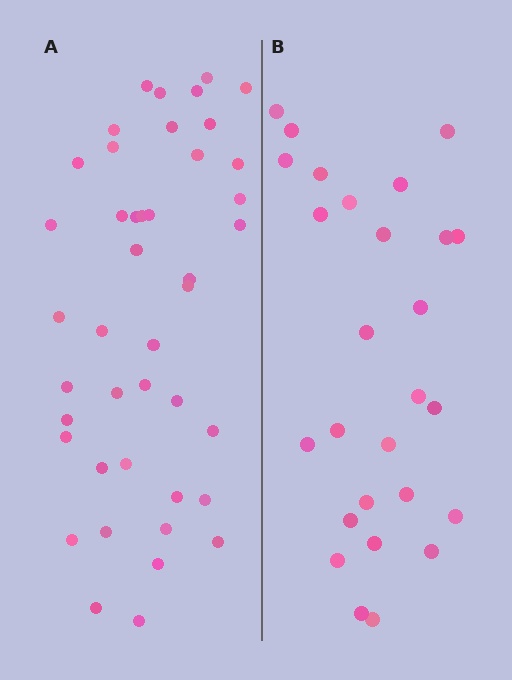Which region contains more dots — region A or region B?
Region A (the left region) has more dots.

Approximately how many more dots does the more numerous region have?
Region A has approximately 15 more dots than region B.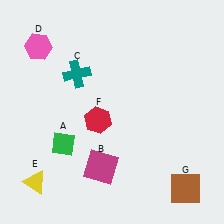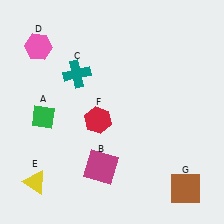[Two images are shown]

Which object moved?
The green diamond (A) moved up.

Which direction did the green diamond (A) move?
The green diamond (A) moved up.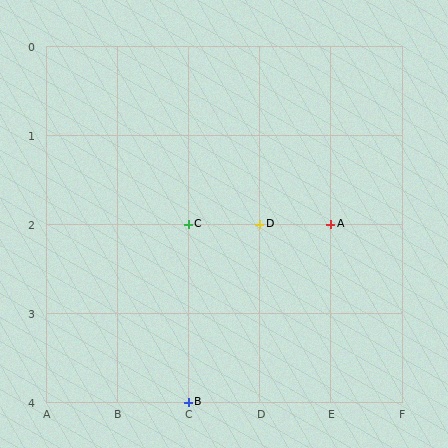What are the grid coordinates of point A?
Point A is at grid coordinates (E, 2).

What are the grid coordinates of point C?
Point C is at grid coordinates (C, 2).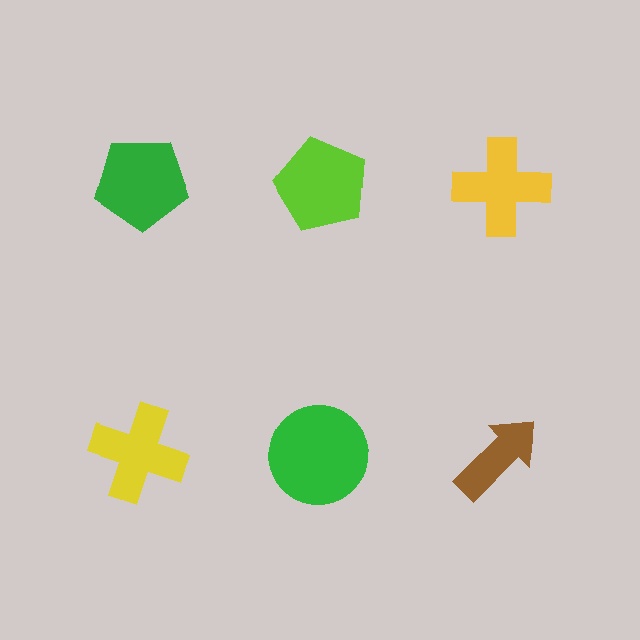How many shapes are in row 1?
3 shapes.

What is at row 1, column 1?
A green pentagon.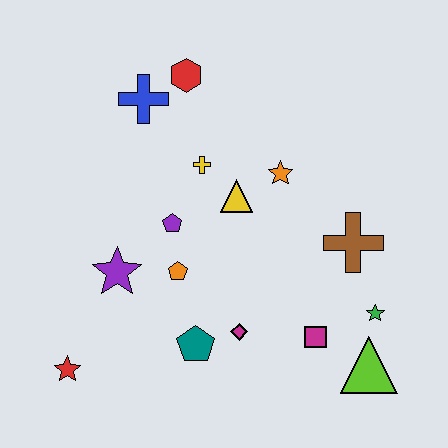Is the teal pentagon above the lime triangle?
Yes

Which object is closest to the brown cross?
The green star is closest to the brown cross.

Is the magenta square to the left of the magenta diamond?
No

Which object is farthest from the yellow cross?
The lime triangle is farthest from the yellow cross.